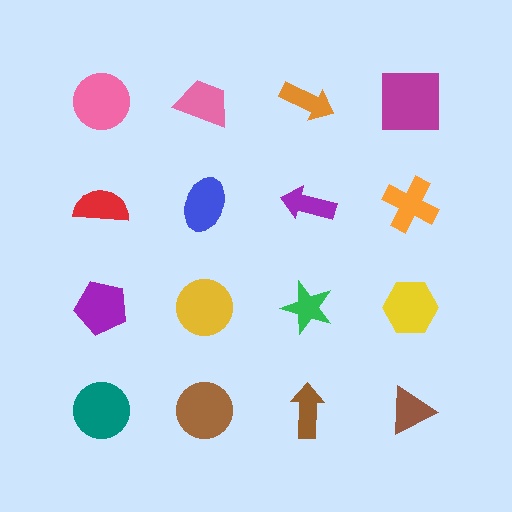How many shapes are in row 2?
4 shapes.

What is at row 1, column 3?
An orange arrow.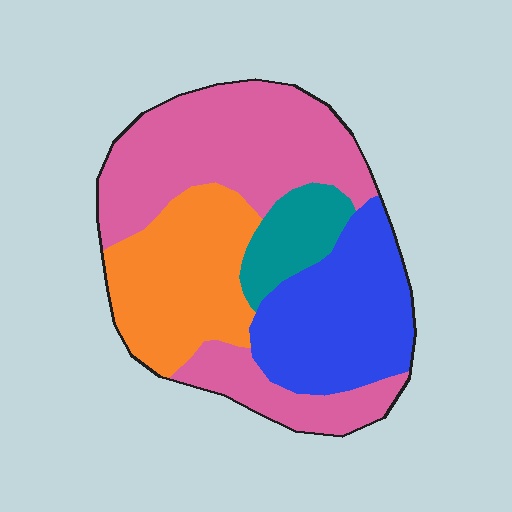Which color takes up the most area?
Pink, at roughly 40%.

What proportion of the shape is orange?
Orange takes up about one quarter (1/4) of the shape.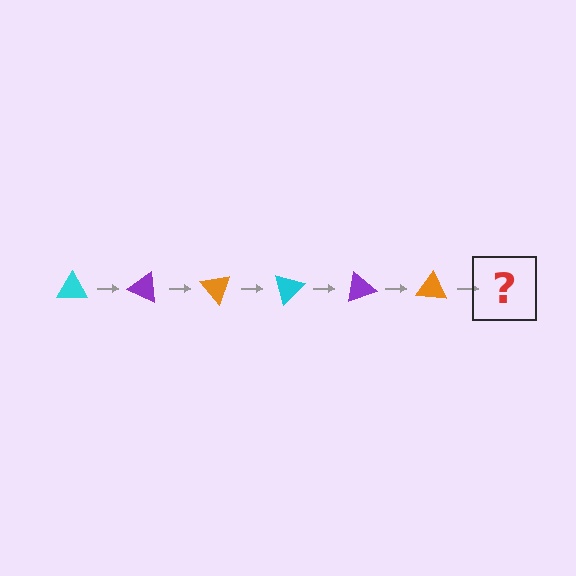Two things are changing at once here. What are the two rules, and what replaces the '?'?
The two rules are that it rotates 25 degrees each step and the color cycles through cyan, purple, and orange. The '?' should be a cyan triangle, rotated 150 degrees from the start.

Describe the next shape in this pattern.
It should be a cyan triangle, rotated 150 degrees from the start.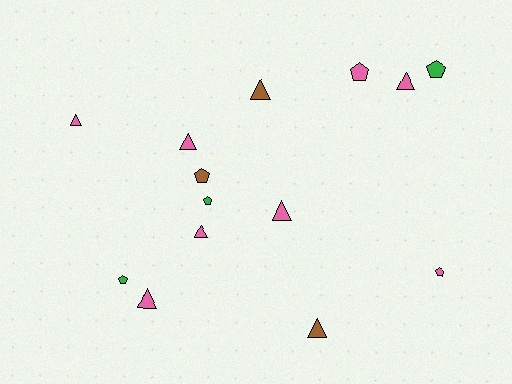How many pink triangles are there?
There are 6 pink triangles.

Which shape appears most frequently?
Triangle, with 8 objects.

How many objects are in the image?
There are 14 objects.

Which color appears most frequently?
Pink, with 8 objects.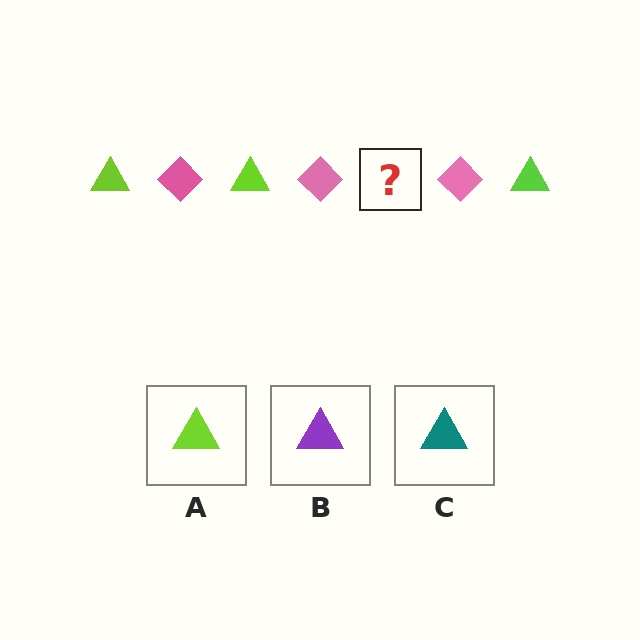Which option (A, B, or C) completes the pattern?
A.